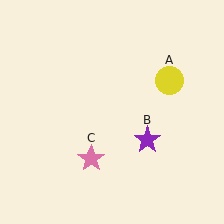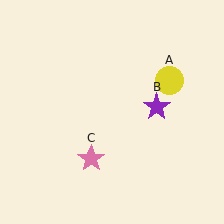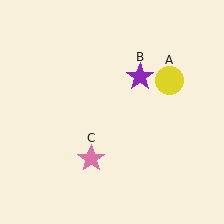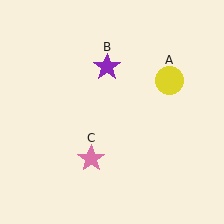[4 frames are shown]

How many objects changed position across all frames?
1 object changed position: purple star (object B).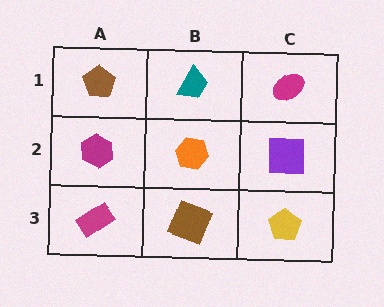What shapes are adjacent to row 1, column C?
A purple square (row 2, column C), a teal trapezoid (row 1, column B).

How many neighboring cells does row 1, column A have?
2.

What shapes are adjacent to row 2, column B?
A teal trapezoid (row 1, column B), a brown square (row 3, column B), a magenta hexagon (row 2, column A), a purple square (row 2, column C).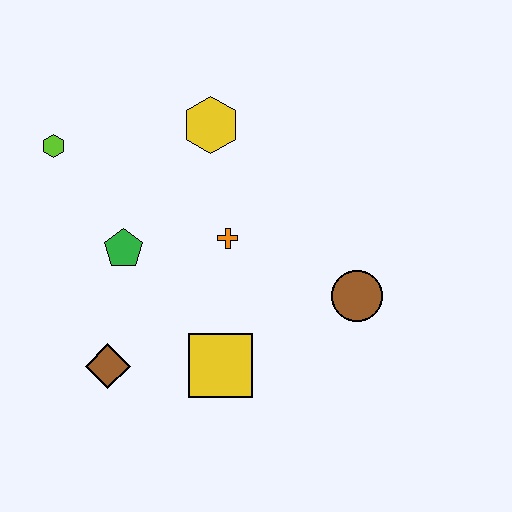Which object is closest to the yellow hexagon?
The orange cross is closest to the yellow hexagon.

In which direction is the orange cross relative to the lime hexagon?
The orange cross is to the right of the lime hexagon.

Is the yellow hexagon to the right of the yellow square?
No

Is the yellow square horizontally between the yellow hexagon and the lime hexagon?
No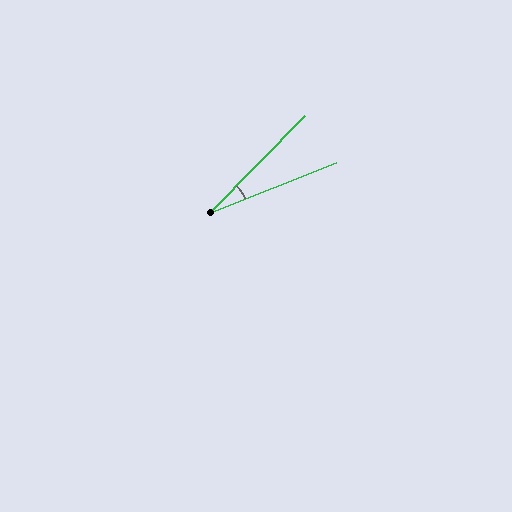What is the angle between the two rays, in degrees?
Approximately 24 degrees.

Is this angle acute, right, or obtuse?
It is acute.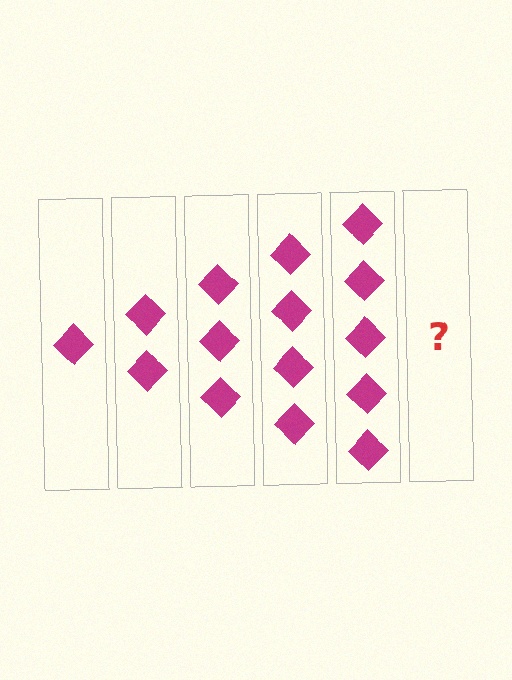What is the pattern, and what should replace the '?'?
The pattern is that each step adds one more diamond. The '?' should be 6 diamonds.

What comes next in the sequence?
The next element should be 6 diamonds.